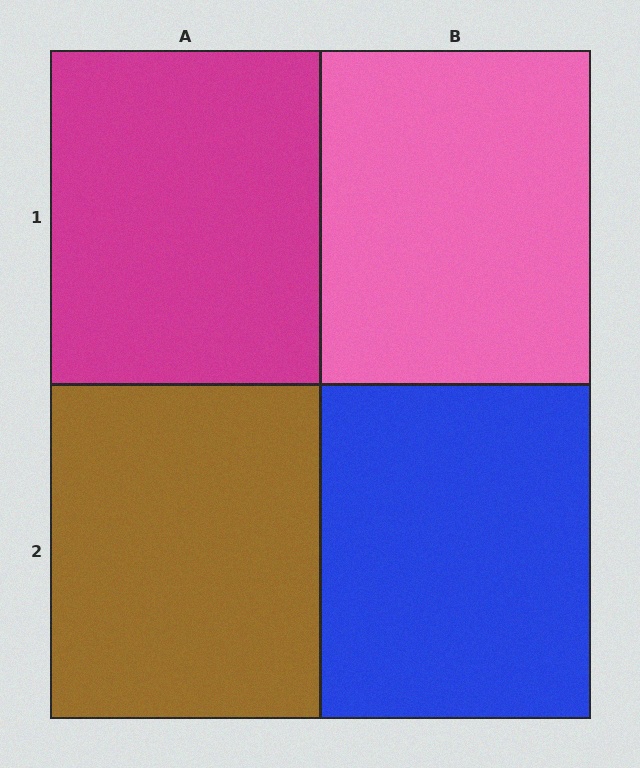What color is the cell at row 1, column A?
Magenta.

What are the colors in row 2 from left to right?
Brown, blue.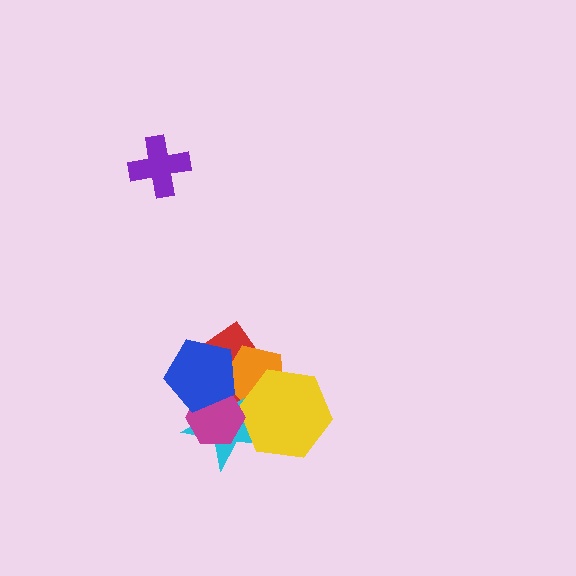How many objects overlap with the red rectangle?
5 objects overlap with the red rectangle.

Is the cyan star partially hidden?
Yes, it is partially covered by another shape.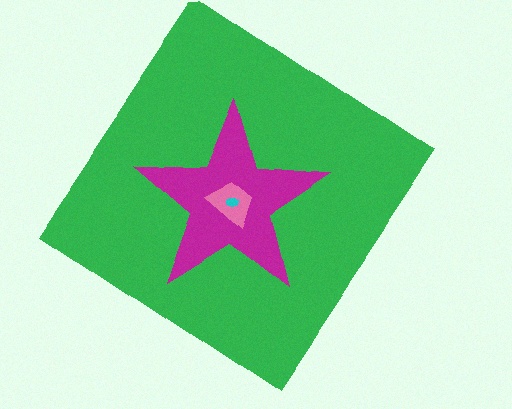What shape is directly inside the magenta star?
The pink trapezoid.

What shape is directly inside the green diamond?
The magenta star.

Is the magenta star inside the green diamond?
Yes.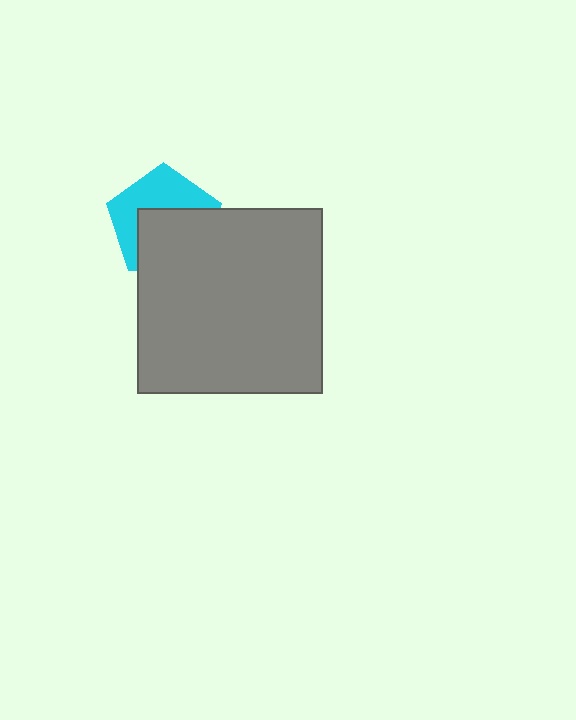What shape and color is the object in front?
The object in front is a gray square.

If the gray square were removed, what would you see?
You would see the complete cyan pentagon.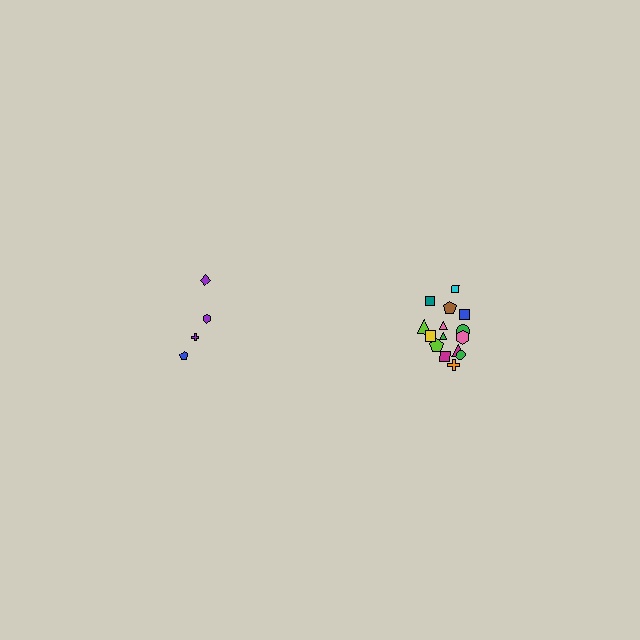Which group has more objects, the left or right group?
The right group.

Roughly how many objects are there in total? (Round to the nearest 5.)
Roughly 20 objects in total.